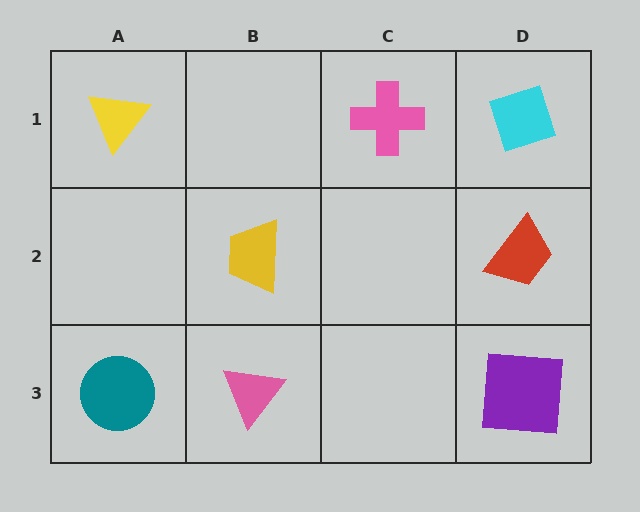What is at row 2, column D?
A red trapezoid.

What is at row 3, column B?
A pink triangle.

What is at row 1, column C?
A pink cross.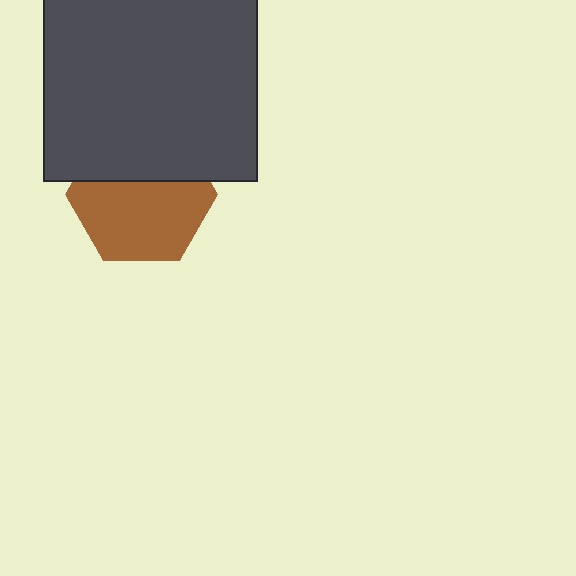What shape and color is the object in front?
The object in front is a dark gray square.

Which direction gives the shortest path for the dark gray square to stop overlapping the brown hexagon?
Moving up gives the shortest separation.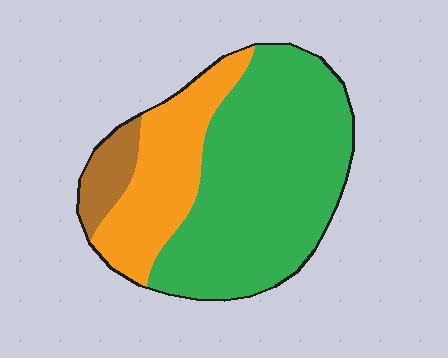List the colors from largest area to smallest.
From largest to smallest: green, orange, brown.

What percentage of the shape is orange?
Orange covers 27% of the shape.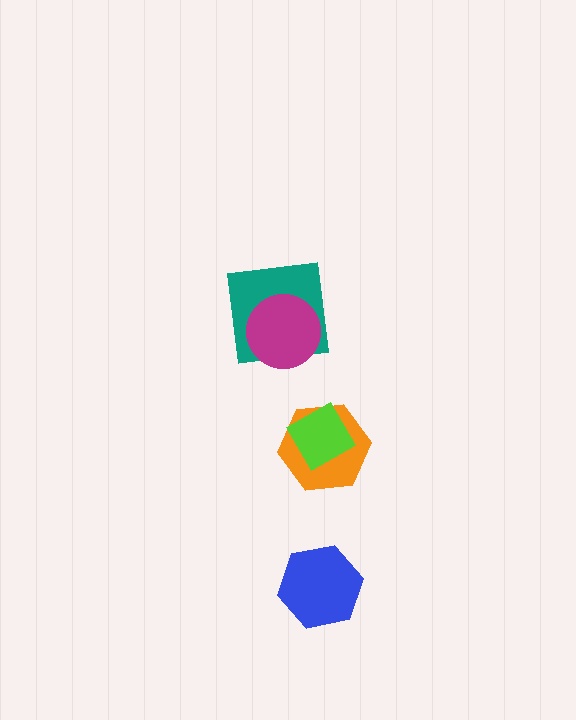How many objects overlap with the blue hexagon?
0 objects overlap with the blue hexagon.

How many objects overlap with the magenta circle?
1 object overlaps with the magenta circle.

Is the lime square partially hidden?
No, no other shape covers it.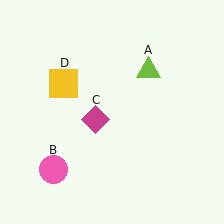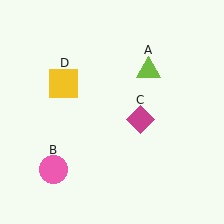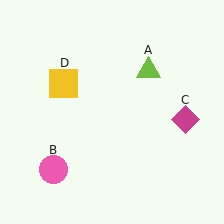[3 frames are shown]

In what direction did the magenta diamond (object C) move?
The magenta diamond (object C) moved right.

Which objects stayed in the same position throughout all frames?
Lime triangle (object A) and pink circle (object B) and yellow square (object D) remained stationary.